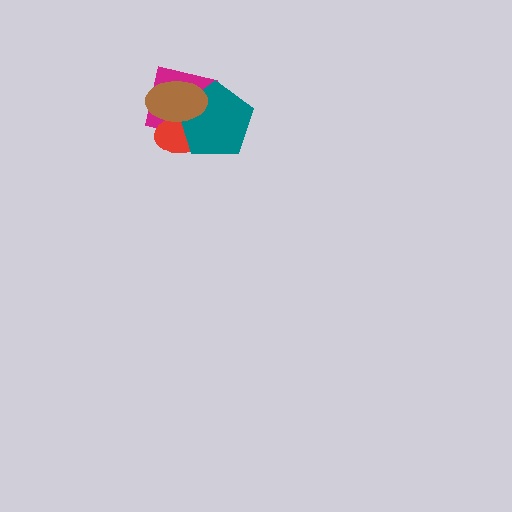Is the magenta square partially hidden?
Yes, it is partially covered by another shape.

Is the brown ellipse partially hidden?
No, no other shape covers it.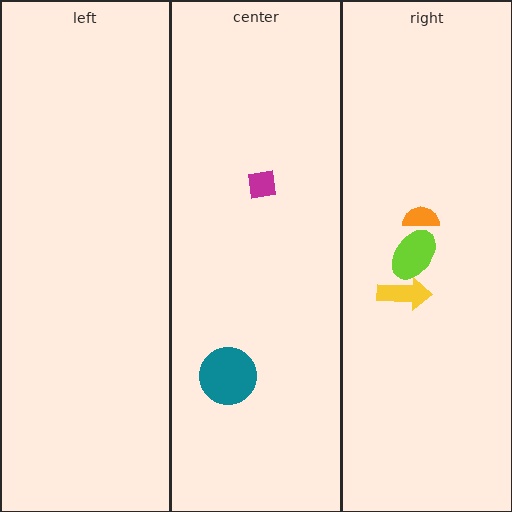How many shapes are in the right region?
3.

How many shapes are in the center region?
2.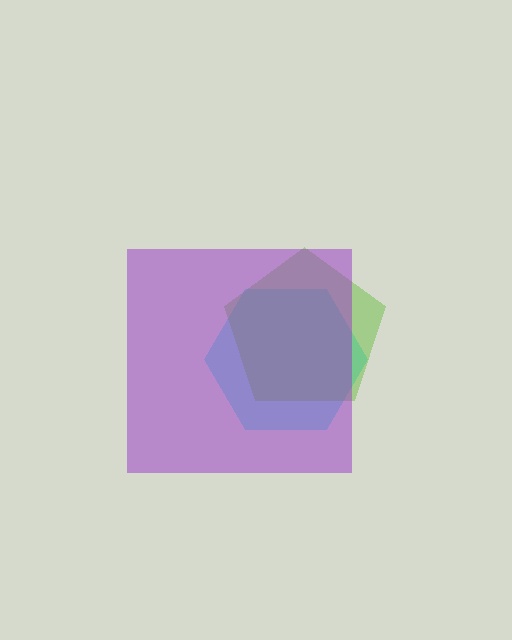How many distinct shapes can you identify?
There are 3 distinct shapes: a cyan hexagon, a lime pentagon, a purple square.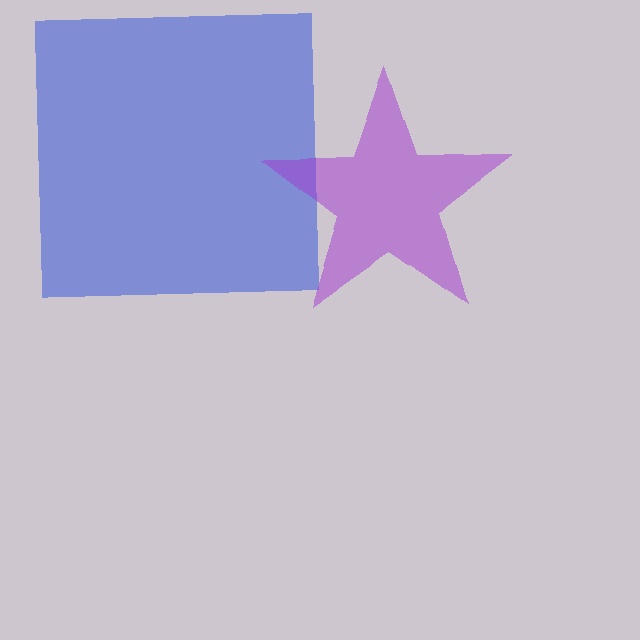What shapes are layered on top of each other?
The layered shapes are: a blue square, a purple star.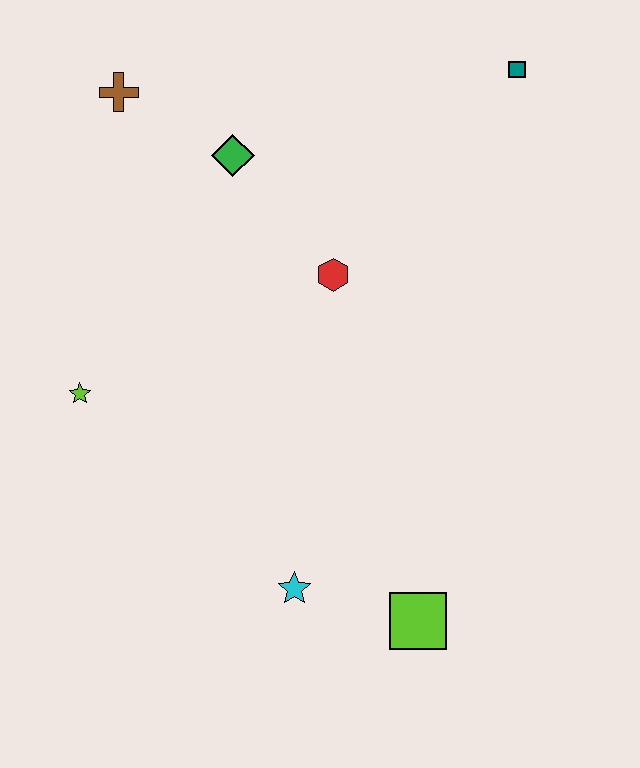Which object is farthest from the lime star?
The teal square is farthest from the lime star.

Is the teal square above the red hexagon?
Yes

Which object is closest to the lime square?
The cyan star is closest to the lime square.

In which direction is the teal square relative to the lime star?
The teal square is to the right of the lime star.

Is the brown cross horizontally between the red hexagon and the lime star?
Yes